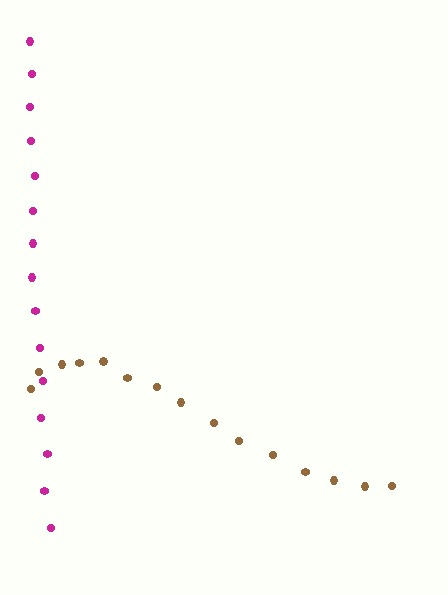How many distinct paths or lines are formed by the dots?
There are 2 distinct paths.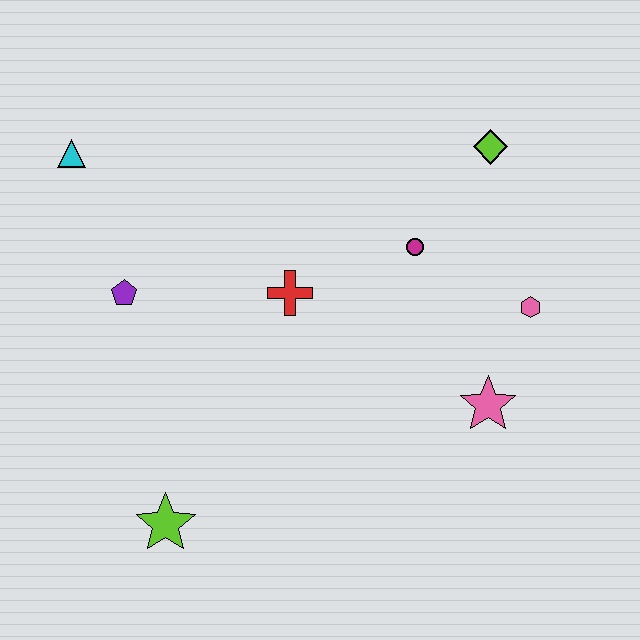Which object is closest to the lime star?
The purple pentagon is closest to the lime star.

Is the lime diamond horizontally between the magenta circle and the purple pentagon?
No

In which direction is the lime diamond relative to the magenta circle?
The lime diamond is above the magenta circle.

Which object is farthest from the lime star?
The lime diamond is farthest from the lime star.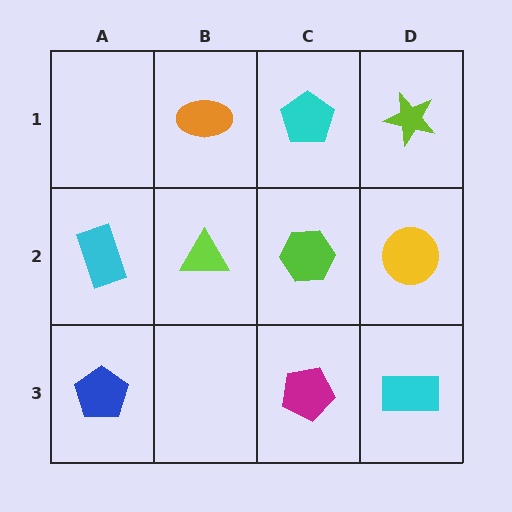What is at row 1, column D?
A lime star.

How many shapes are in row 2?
4 shapes.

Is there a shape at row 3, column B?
No, that cell is empty.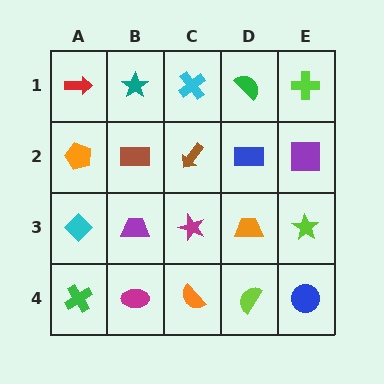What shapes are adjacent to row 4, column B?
A purple trapezoid (row 3, column B), a green cross (row 4, column A), an orange semicircle (row 4, column C).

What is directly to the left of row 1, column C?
A teal star.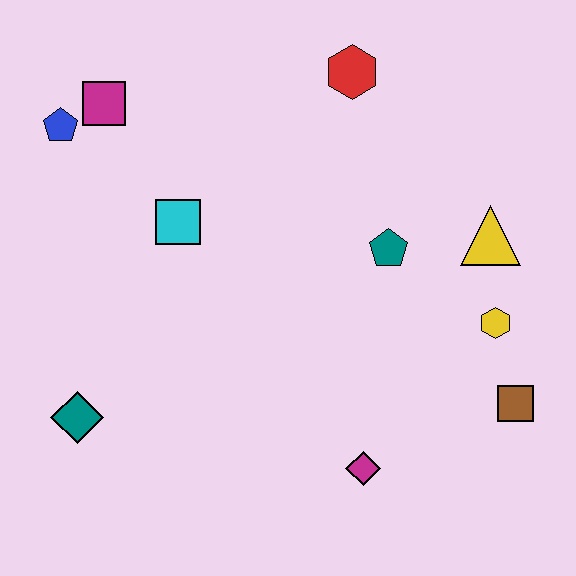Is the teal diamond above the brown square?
No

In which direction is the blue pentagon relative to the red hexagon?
The blue pentagon is to the left of the red hexagon.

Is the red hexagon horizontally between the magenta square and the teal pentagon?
Yes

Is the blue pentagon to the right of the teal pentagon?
No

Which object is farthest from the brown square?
The blue pentagon is farthest from the brown square.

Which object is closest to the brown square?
The yellow hexagon is closest to the brown square.